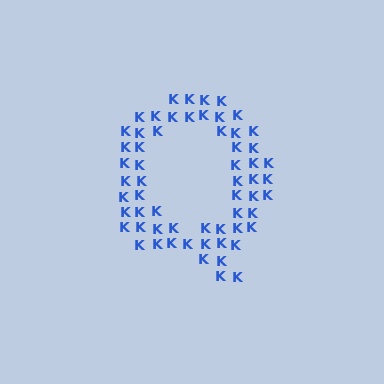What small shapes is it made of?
It is made of small letter K's.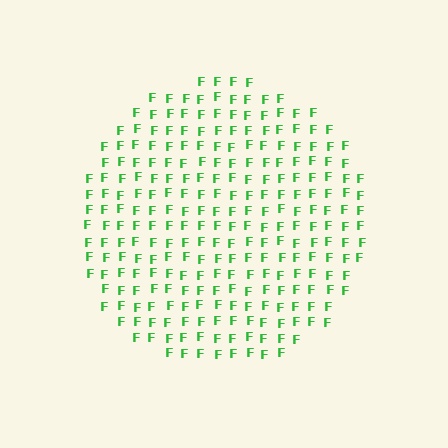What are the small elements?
The small elements are letter F's.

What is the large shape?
The large shape is a circle.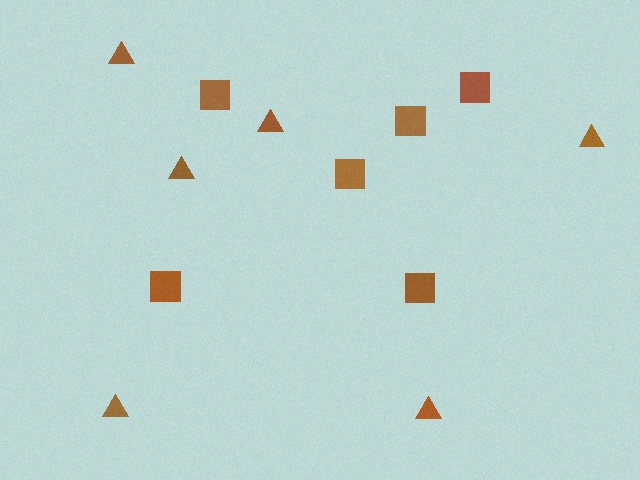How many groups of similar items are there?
There are 2 groups: one group of triangles (6) and one group of squares (6).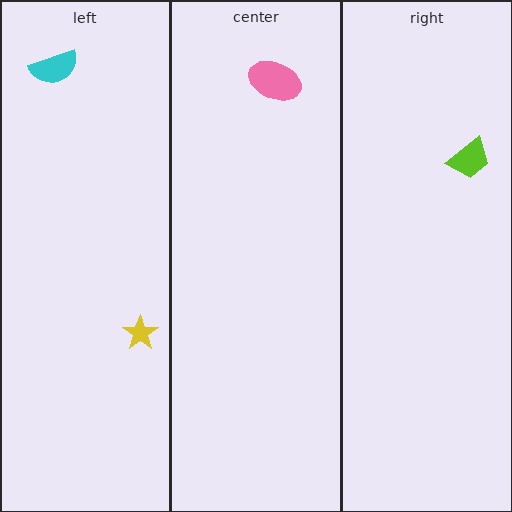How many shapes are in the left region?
2.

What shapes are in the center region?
The pink ellipse.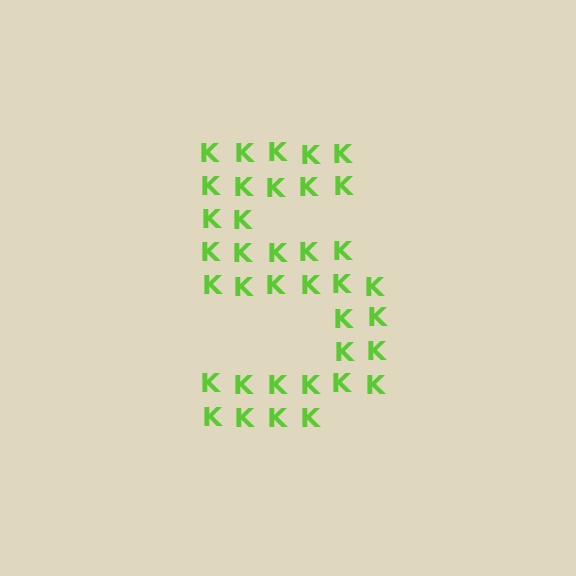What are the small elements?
The small elements are letter K's.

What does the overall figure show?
The overall figure shows the digit 5.